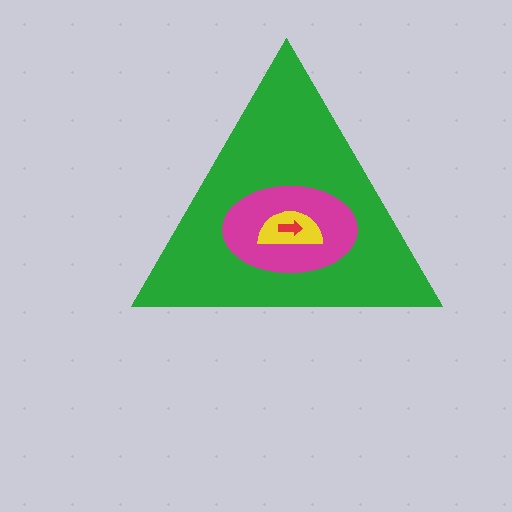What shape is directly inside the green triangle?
The magenta ellipse.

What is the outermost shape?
The green triangle.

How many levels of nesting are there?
4.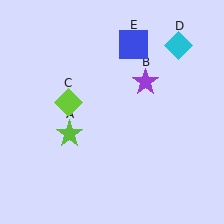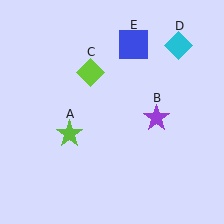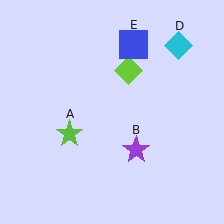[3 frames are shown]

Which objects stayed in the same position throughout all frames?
Lime star (object A) and cyan diamond (object D) and blue square (object E) remained stationary.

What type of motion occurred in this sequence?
The purple star (object B), lime diamond (object C) rotated clockwise around the center of the scene.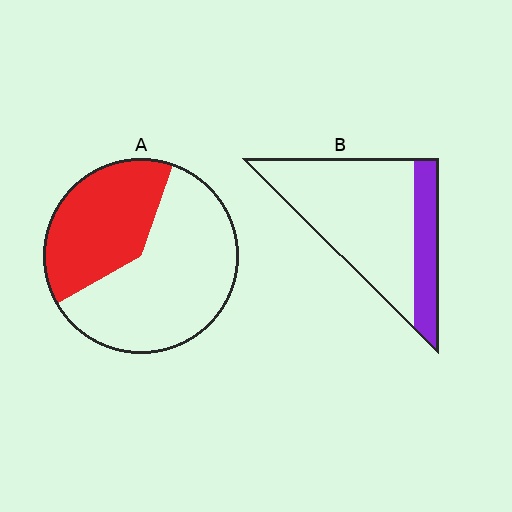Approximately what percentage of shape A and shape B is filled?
A is approximately 40% and B is approximately 25%.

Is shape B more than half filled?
No.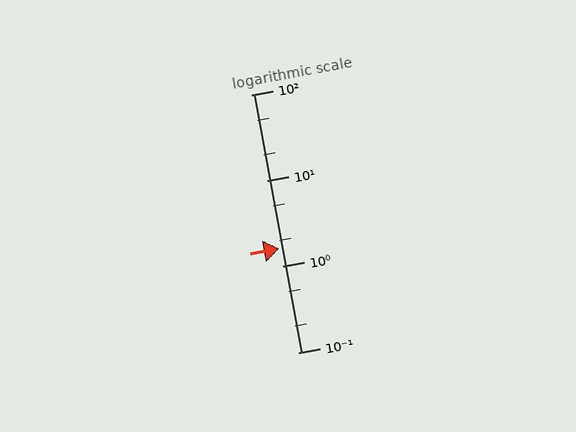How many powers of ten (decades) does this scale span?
The scale spans 3 decades, from 0.1 to 100.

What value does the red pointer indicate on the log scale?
The pointer indicates approximately 1.6.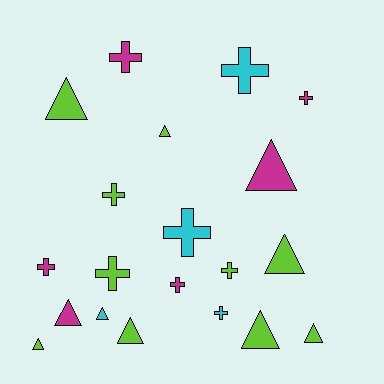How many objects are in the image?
There are 20 objects.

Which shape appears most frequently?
Triangle, with 10 objects.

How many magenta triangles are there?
There are 2 magenta triangles.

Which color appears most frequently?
Lime, with 10 objects.